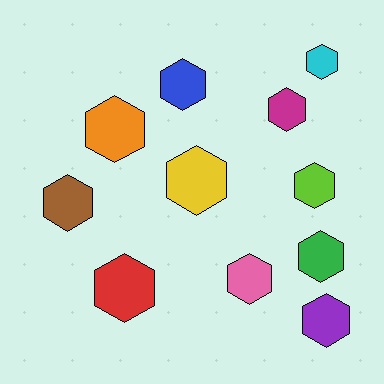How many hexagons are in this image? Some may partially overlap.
There are 11 hexagons.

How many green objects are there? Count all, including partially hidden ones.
There is 1 green object.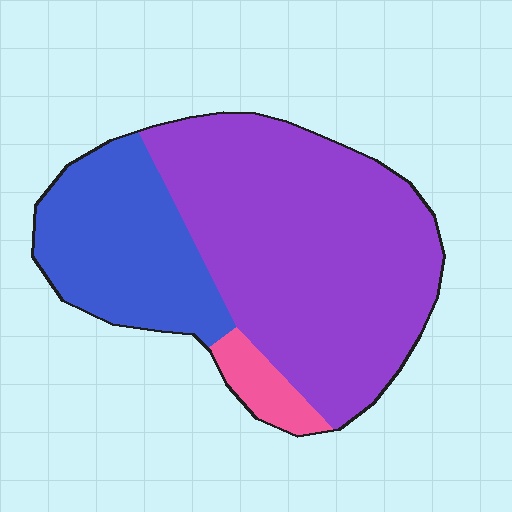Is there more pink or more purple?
Purple.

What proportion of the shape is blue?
Blue takes up between a sixth and a third of the shape.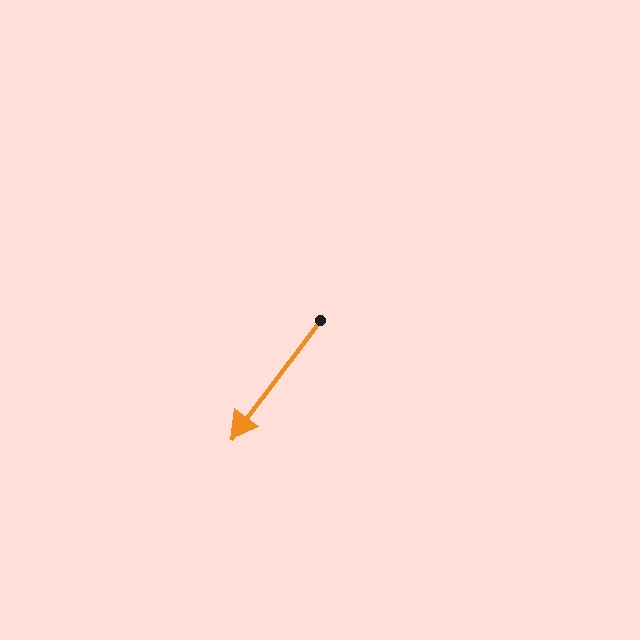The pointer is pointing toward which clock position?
Roughly 7 o'clock.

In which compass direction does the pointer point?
Southwest.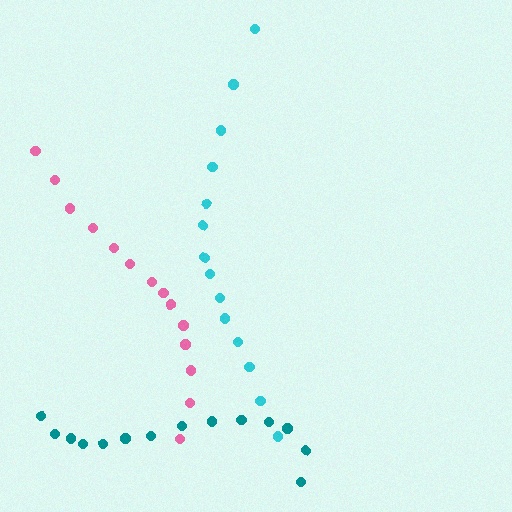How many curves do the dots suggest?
There are 3 distinct paths.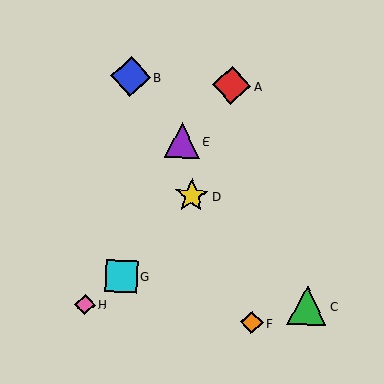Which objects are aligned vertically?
Objects B, G are aligned vertically.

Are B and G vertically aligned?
Yes, both are at x≈131.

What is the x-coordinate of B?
Object B is at x≈131.